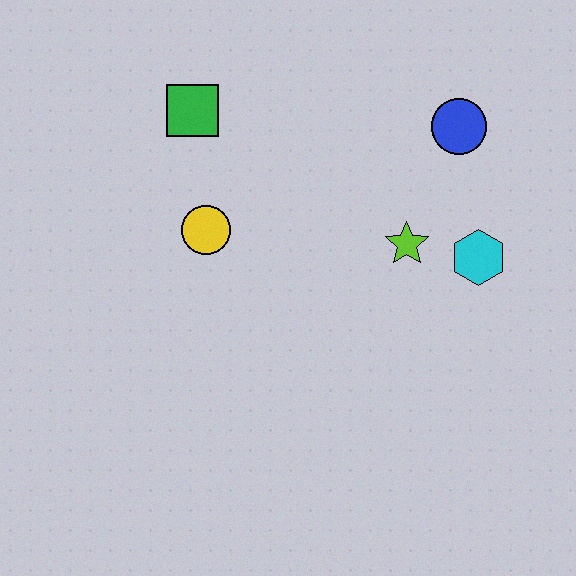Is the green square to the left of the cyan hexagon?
Yes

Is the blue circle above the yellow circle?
Yes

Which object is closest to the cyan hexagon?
The lime star is closest to the cyan hexagon.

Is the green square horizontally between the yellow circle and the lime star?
No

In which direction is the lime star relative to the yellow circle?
The lime star is to the right of the yellow circle.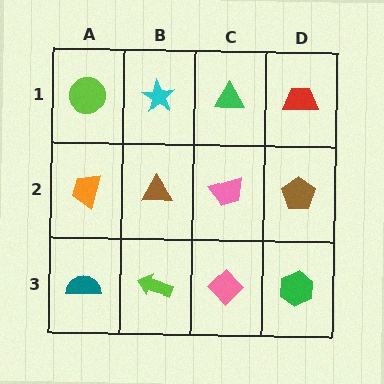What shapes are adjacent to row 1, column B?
A brown triangle (row 2, column B), a lime circle (row 1, column A), a green triangle (row 1, column C).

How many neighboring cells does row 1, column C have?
3.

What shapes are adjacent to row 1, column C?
A pink trapezoid (row 2, column C), a cyan star (row 1, column B), a red trapezoid (row 1, column D).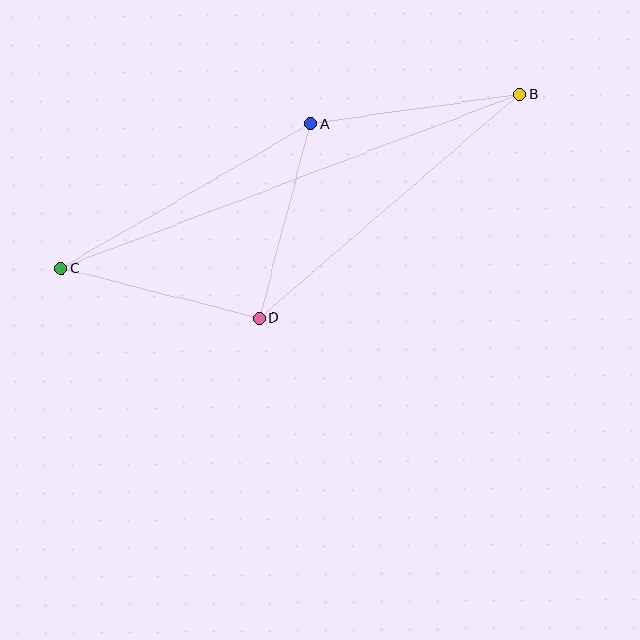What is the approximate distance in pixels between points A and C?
The distance between A and C is approximately 289 pixels.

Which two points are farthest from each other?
Points B and C are farthest from each other.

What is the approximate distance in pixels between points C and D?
The distance between C and D is approximately 205 pixels.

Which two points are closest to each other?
Points A and D are closest to each other.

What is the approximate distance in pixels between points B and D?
The distance between B and D is approximately 343 pixels.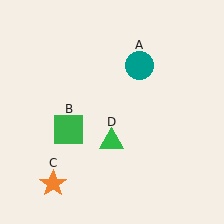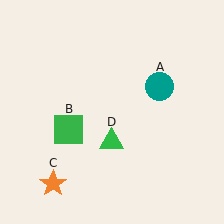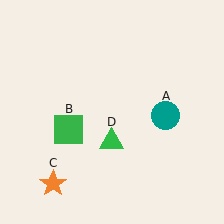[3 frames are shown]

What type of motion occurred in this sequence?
The teal circle (object A) rotated clockwise around the center of the scene.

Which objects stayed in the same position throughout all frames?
Green square (object B) and orange star (object C) and green triangle (object D) remained stationary.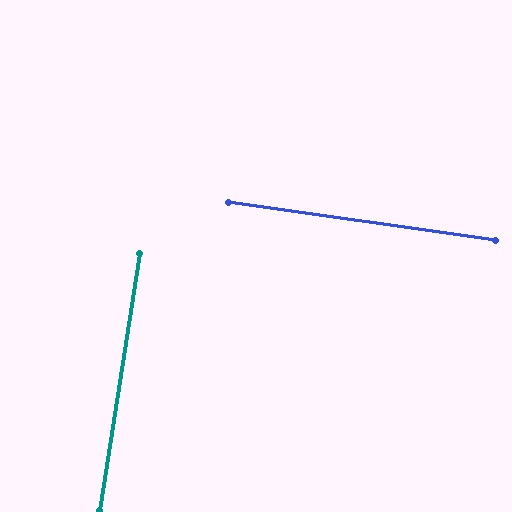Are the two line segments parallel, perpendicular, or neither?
Perpendicular — they meet at approximately 89°.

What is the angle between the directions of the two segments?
Approximately 89 degrees.